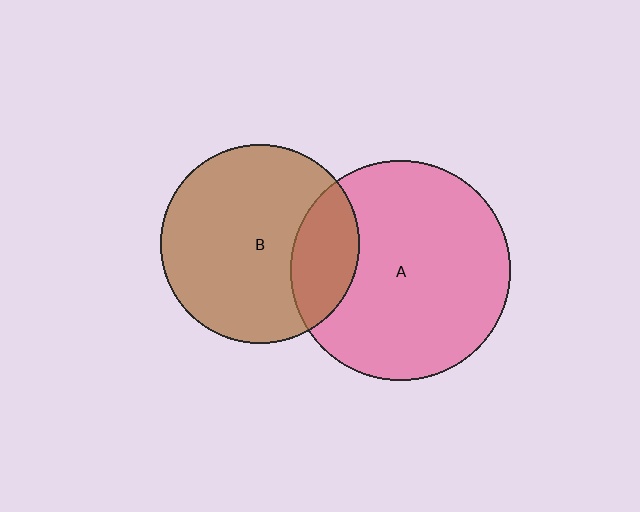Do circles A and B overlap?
Yes.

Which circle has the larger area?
Circle A (pink).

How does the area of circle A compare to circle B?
Approximately 1.2 times.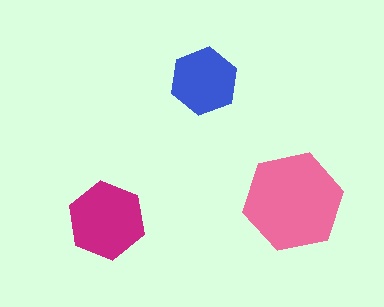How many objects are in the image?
There are 3 objects in the image.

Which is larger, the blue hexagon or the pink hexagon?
The pink one.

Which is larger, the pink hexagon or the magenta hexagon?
The pink one.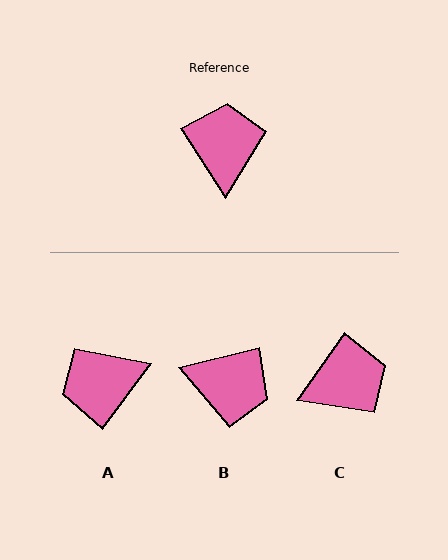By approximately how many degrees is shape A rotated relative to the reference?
Approximately 111 degrees counter-clockwise.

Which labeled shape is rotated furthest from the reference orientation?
A, about 111 degrees away.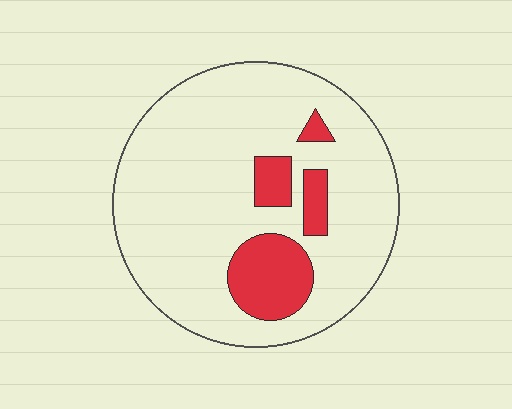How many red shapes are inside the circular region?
4.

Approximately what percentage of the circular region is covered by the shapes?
Approximately 15%.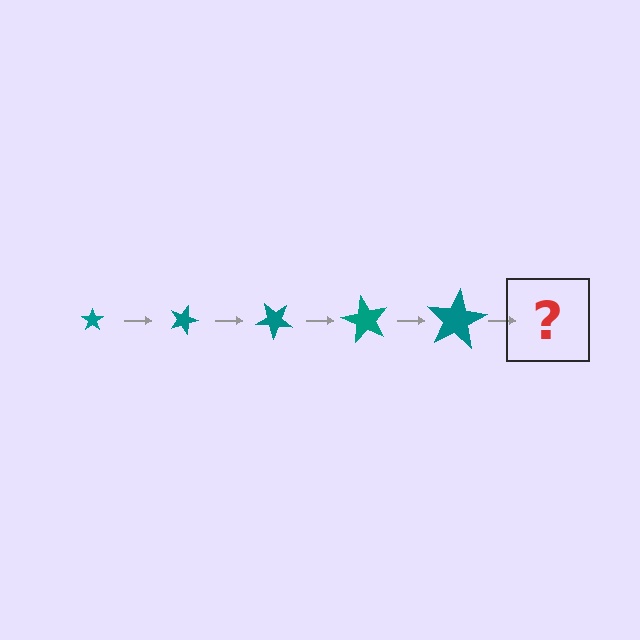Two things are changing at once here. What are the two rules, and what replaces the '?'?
The two rules are that the star grows larger each step and it rotates 20 degrees each step. The '?' should be a star, larger than the previous one and rotated 100 degrees from the start.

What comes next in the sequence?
The next element should be a star, larger than the previous one and rotated 100 degrees from the start.